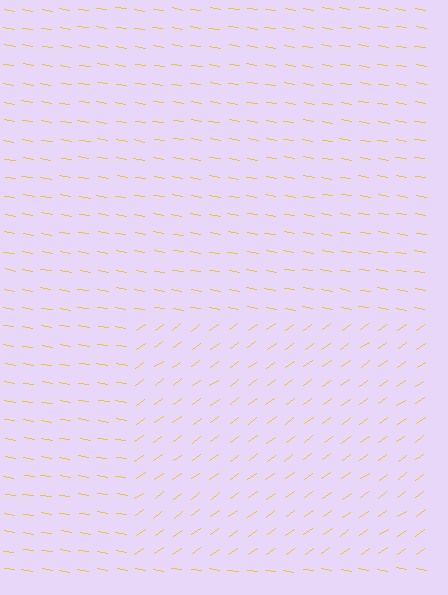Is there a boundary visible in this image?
Yes, there is a texture boundary formed by a change in line orientation.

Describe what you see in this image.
The image is filled with small yellow line segments. A rectangle region in the image has lines oriented differently from the surrounding lines, creating a visible texture boundary.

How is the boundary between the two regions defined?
The boundary is defined purely by a change in line orientation (approximately 45 degrees difference). All lines are the same color and thickness.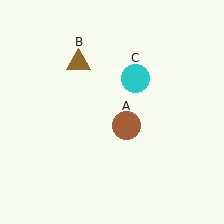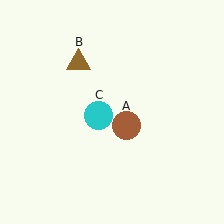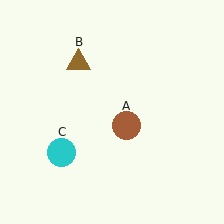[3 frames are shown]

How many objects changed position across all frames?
1 object changed position: cyan circle (object C).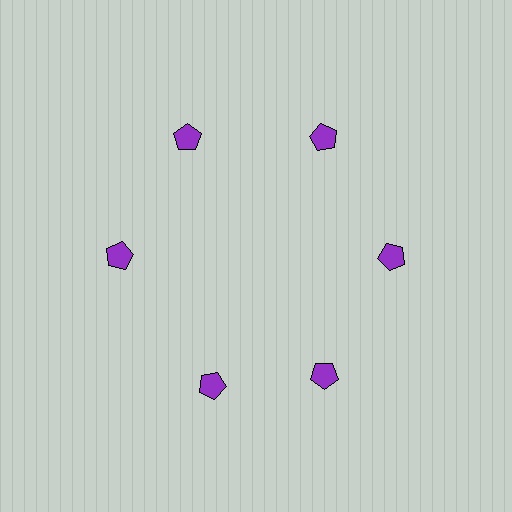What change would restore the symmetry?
The symmetry would be restored by rotating it back into even spacing with its neighbors so that all 6 pentagons sit at equal angles and equal distance from the center.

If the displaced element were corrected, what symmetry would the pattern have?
It would have 6-fold rotational symmetry — the pattern would map onto itself every 60 degrees.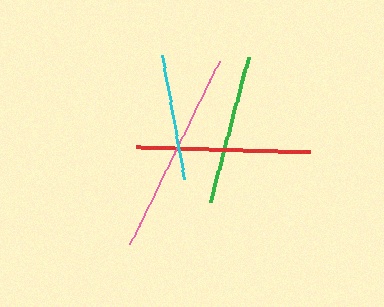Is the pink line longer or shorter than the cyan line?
The pink line is longer than the cyan line.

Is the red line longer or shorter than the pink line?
The pink line is longer than the red line.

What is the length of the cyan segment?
The cyan segment is approximately 126 pixels long.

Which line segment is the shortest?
The cyan line is the shortest at approximately 126 pixels.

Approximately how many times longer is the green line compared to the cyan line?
The green line is approximately 1.2 times the length of the cyan line.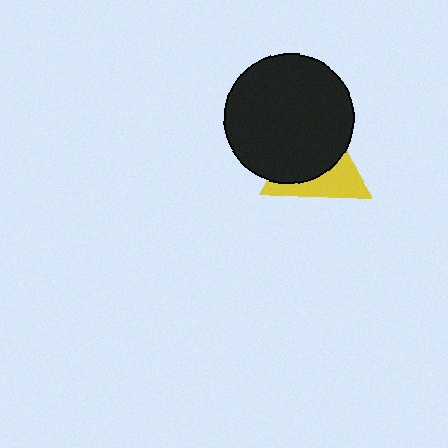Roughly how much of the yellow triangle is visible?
A small part of it is visible (roughly 40%).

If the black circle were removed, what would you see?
You would see the complete yellow triangle.